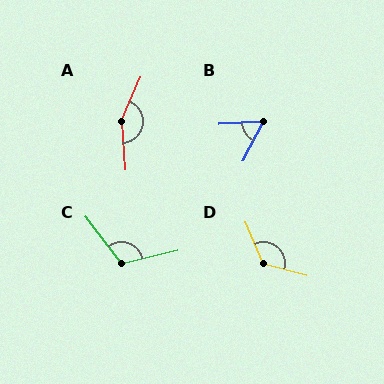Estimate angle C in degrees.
Approximately 113 degrees.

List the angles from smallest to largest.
B (58°), C (113°), D (128°), A (152°).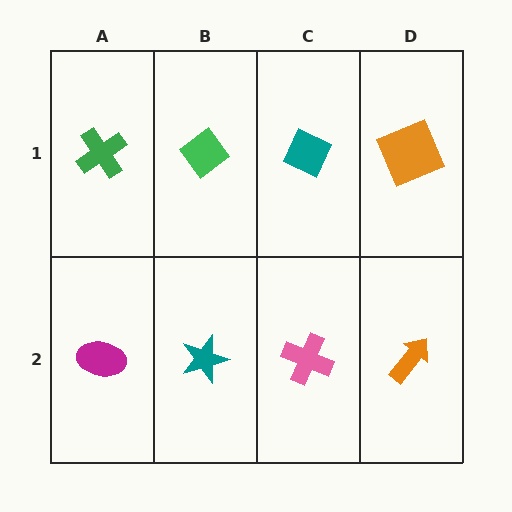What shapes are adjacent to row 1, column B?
A teal star (row 2, column B), a green cross (row 1, column A), a teal diamond (row 1, column C).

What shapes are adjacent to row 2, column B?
A green diamond (row 1, column B), a magenta ellipse (row 2, column A), a pink cross (row 2, column C).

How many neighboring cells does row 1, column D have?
2.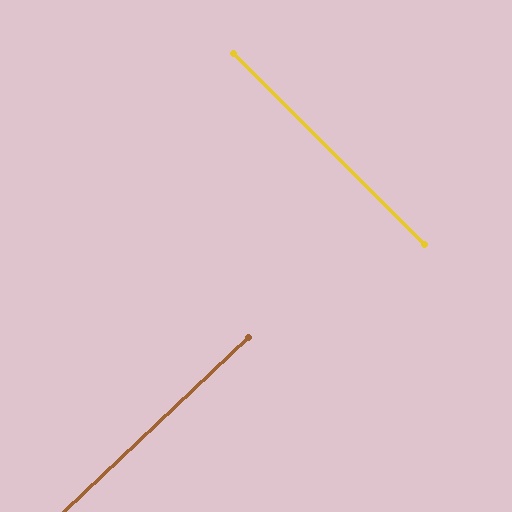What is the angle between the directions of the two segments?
Approximately 88 degrees.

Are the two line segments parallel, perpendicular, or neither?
Perpendicular — they meet at approximately 88°.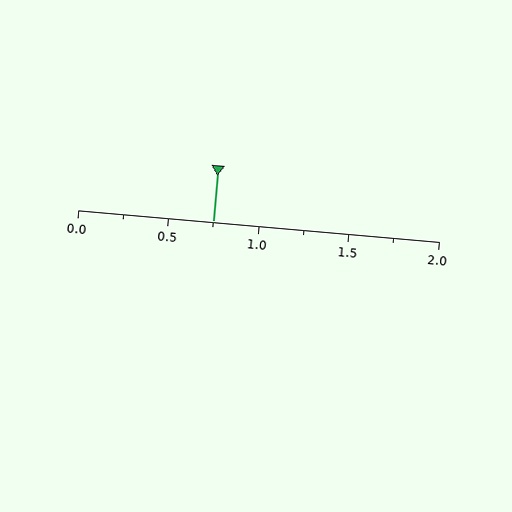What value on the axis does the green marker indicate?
The marker indicates approximately 0.75.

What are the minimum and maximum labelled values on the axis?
The axis runs from 0.0 to 2.0.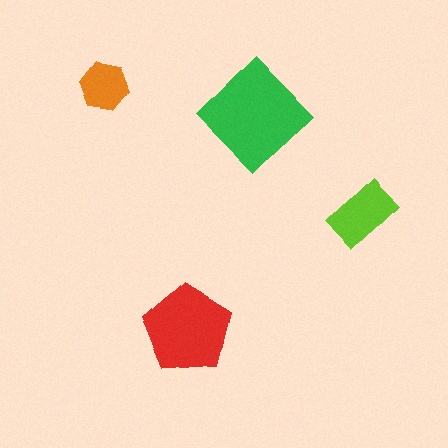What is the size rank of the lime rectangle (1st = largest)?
3rd.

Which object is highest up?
The orange hexagon is topmost.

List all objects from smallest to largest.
The orange hexagon, the lime rectangle, the red pentagon, the green diamond.